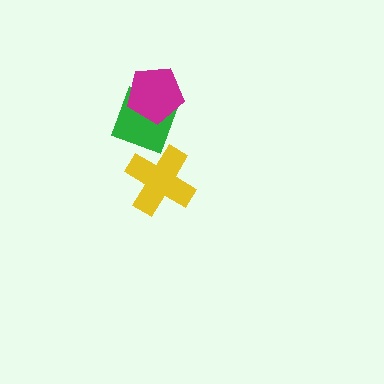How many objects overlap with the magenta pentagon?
1 object overlaps with the magenta pentagon.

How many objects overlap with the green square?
1 object overlaps with the green square.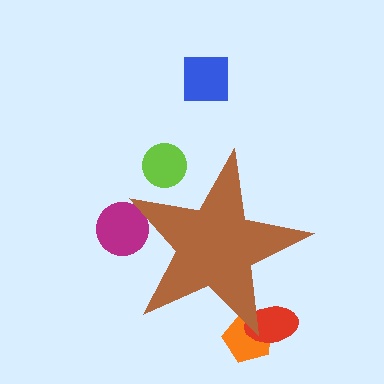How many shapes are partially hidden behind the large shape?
4 shapes are partially hidden.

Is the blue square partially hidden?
No, the blue square is fully visible.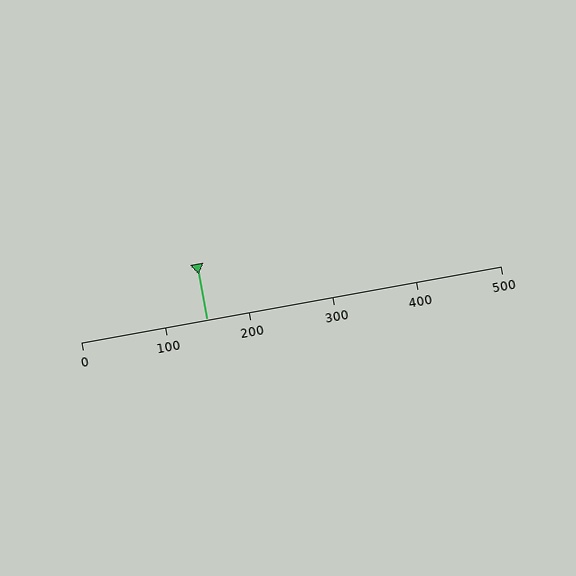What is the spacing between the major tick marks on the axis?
The major ticks are spaced 100 apart.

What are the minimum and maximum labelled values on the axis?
The axis runs from 0 to 500.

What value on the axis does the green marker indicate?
The marker indicates approximately 150.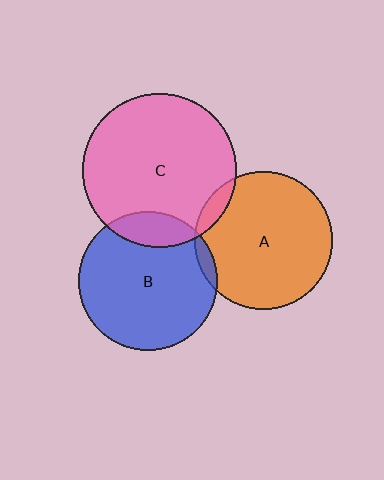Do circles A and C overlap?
Yes.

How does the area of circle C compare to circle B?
Approximately 1.2 times.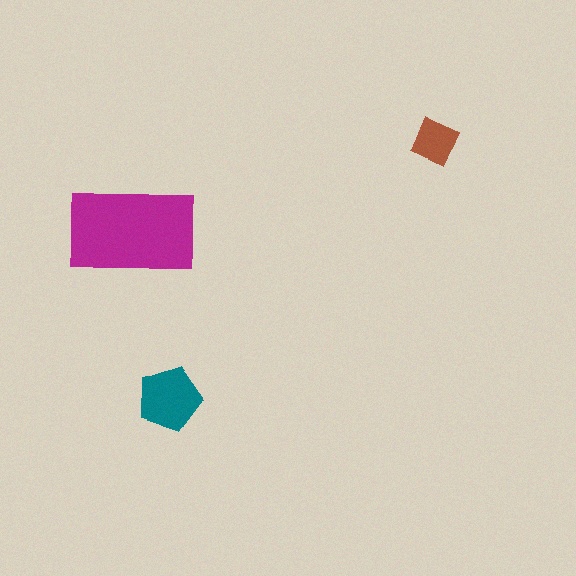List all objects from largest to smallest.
The magenta rectangle, the teal pentagon, the brown diamond.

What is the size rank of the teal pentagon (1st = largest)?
2nd.